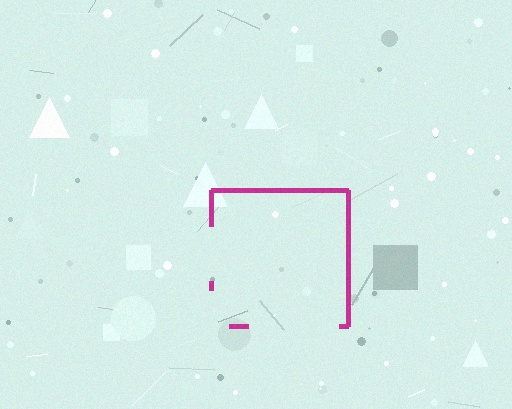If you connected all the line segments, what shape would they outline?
They would outline a square.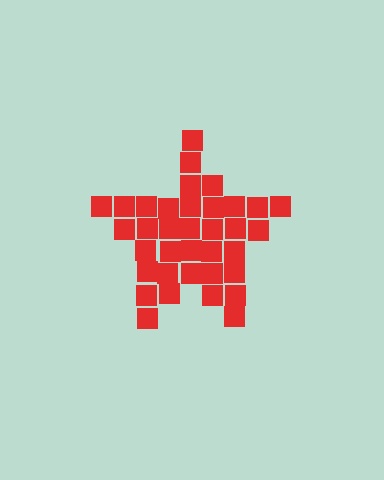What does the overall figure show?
The overall figure shows a star.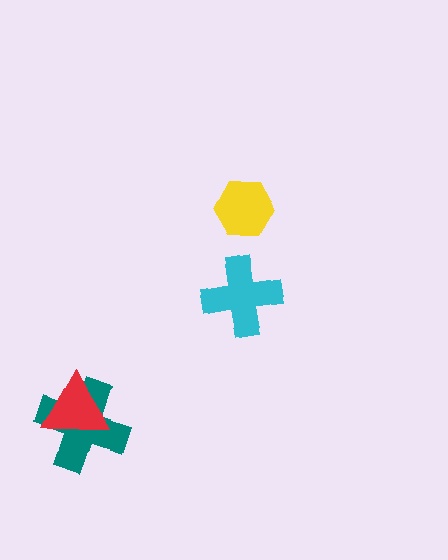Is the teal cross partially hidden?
Yes, it is partially covered by another shape.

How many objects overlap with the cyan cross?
0 objects overlap with the cyan cross.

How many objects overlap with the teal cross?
1 object overlaps with the teal cross.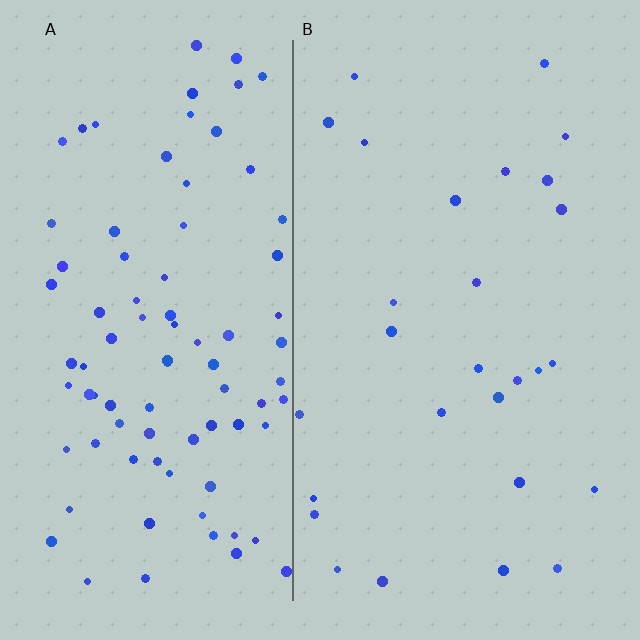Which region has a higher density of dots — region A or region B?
A (the left).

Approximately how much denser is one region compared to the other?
Approximately 3.1× — region A over region B.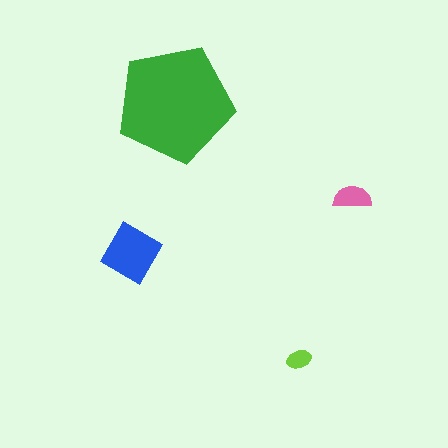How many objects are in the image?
There are 4 objects in the image.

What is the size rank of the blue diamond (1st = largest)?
2nd.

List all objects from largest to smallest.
The green pentagon, the blue diamond, the pink semicircle, the lime ellipse.